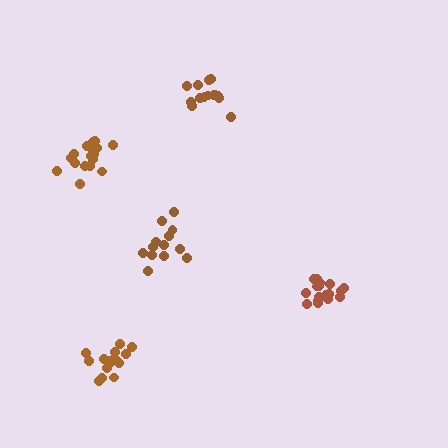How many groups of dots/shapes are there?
There are 5 groups.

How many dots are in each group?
Group 1: 17 dots, Group 2: 15 dots, Group 3: 17 dots, Group 4: 13 dots, Group 5: 16 dots (78 total).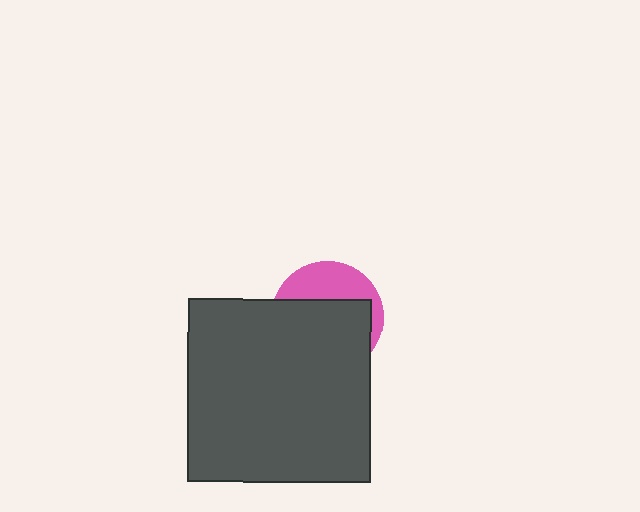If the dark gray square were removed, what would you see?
You would see the complete pink circle.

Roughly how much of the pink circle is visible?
A small part of it is visible (roughly 35%).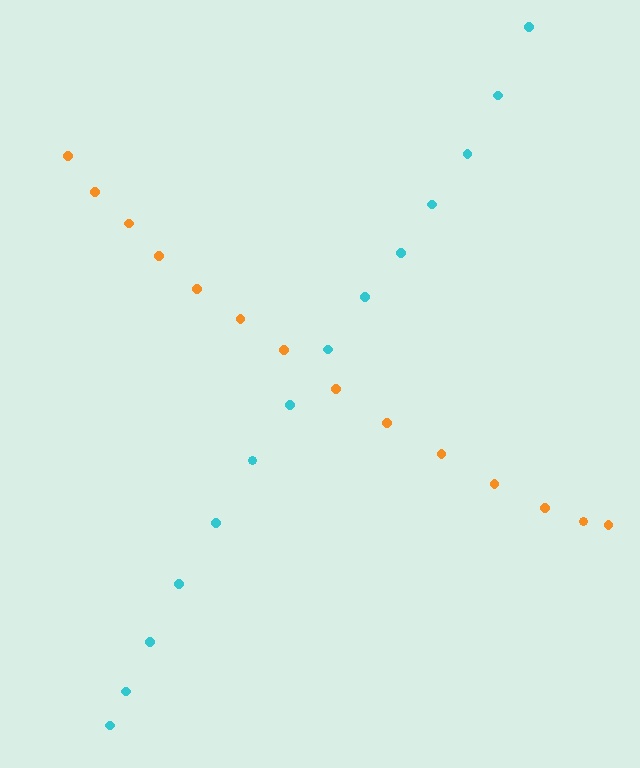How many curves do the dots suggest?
There are 2 distinct paths.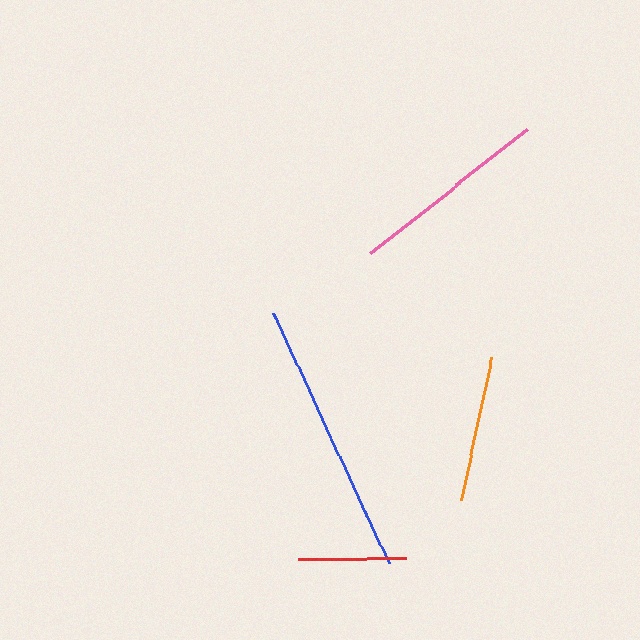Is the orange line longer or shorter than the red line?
The orange line is longer than the red line.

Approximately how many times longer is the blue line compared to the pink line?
The blue line is approximately 1.4 times the length of the pink line.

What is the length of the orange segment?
The orange segment is approximately 147 pixels long.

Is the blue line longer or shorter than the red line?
The blue line is longer than the red line.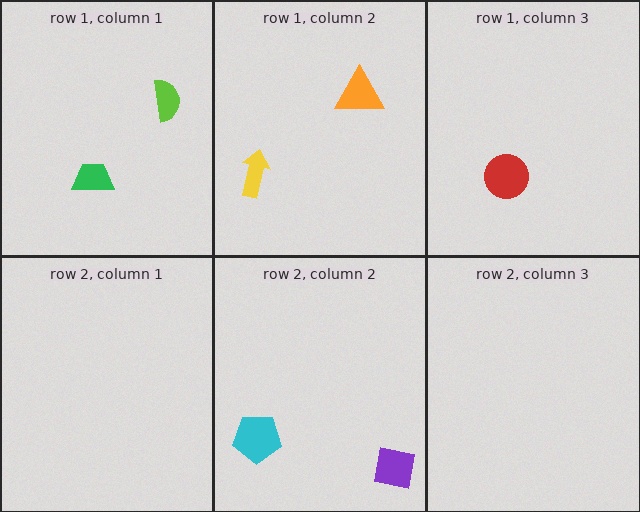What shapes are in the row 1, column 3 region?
The red circle.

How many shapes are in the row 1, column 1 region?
2.